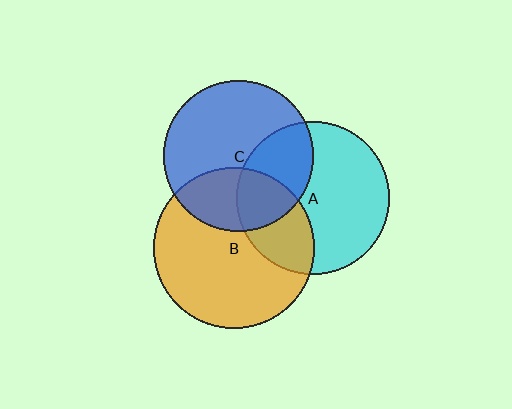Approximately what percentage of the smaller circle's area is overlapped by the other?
Approximately 30%.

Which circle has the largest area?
Circle B (orange).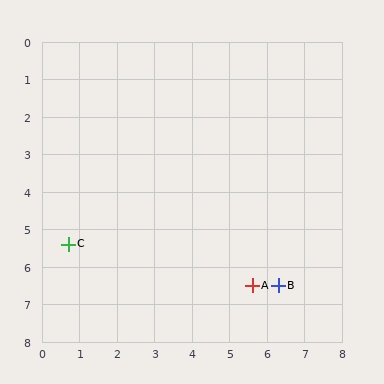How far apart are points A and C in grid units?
Points A and C are about 5.0 grid units apart.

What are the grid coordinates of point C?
Point C is at approximately (0.7, 5.4).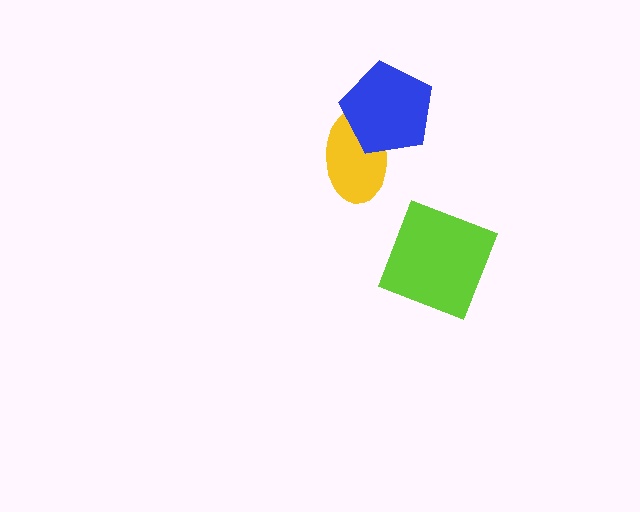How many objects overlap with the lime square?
0 objects overlap with the lime square.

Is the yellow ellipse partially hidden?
Yes, it is partially covered by another shape.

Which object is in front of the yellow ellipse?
The blue pentagon is in front of the yellow ellipse.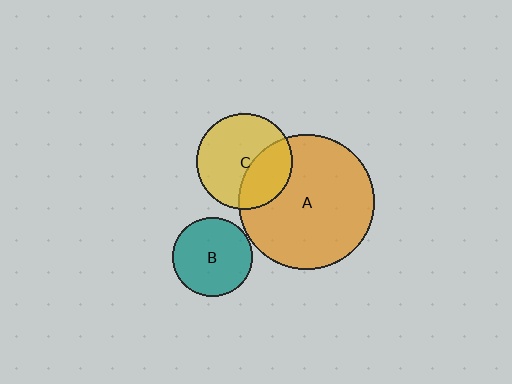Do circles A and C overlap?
Yes.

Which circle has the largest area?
Circle A (orange).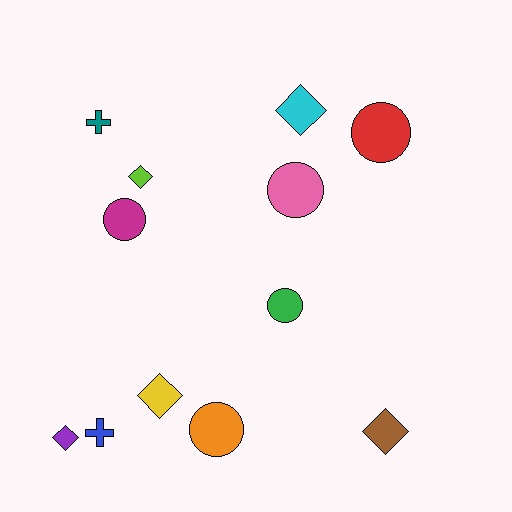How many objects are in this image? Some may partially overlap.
There are 12 objects.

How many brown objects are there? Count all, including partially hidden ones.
There is 1 brown object.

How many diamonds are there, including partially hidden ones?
There are 5 diamonds.